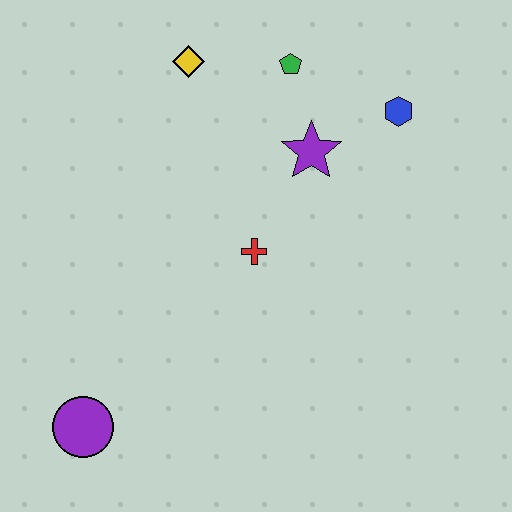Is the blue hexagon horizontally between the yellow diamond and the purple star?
No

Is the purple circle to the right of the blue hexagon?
No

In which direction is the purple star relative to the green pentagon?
The purple star is below the green pentagon.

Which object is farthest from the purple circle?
The blue hexagon is farthest from the purple circle.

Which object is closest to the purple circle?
The red cross is closest to the purple circle.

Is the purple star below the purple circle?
No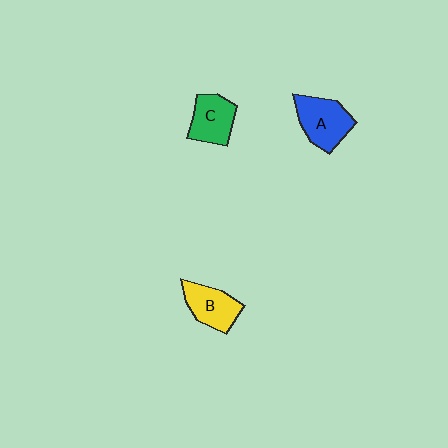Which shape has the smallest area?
Shape C (green).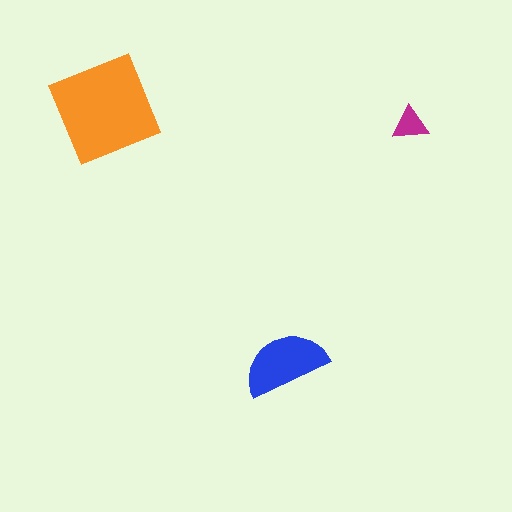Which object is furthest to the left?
The orange diamond is leftmost.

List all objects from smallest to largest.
The magenta triangle, the blue semicircle, the orange diamond.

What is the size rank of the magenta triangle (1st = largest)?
3rd.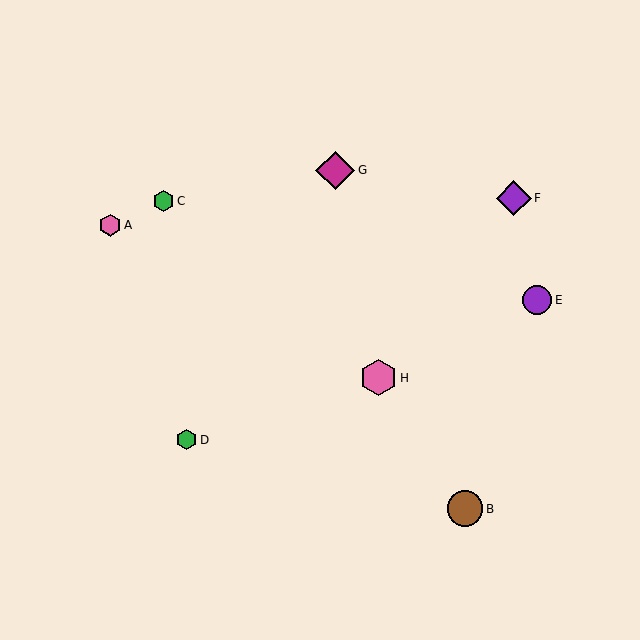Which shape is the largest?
The magenta diamond (labeled G) is the largest.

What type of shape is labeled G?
Shape G is a magenta diamond.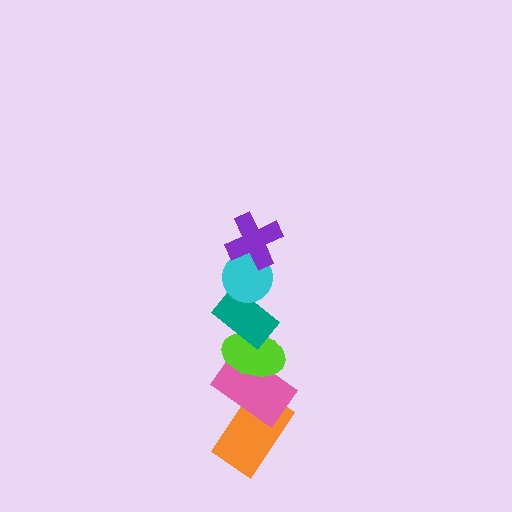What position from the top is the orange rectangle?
The orange rectangle is 6th from the top.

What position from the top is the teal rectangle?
The teal rectangle is 3rd from the top.